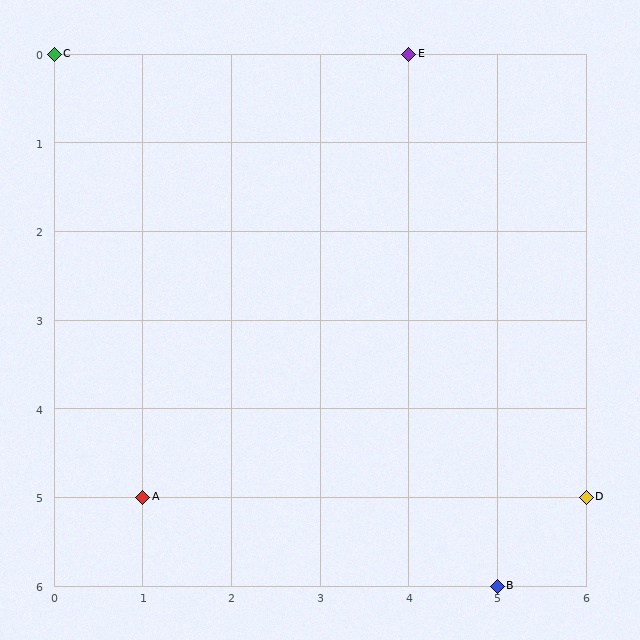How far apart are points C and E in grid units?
Points C and E are 4 columns apart.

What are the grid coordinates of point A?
Point A is at grid coordinates (1, 5).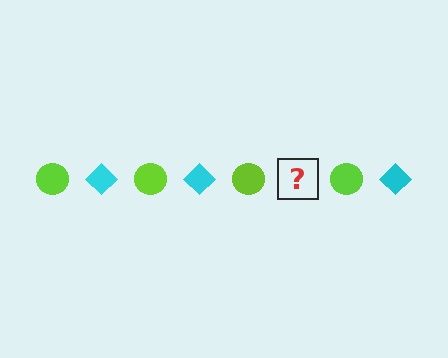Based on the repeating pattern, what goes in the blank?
The blank should be a cyan diamond.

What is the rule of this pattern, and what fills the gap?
The rule is that the pattern alternates between lime circle and cyan diamond. The gap should be filled with a cyan diamond.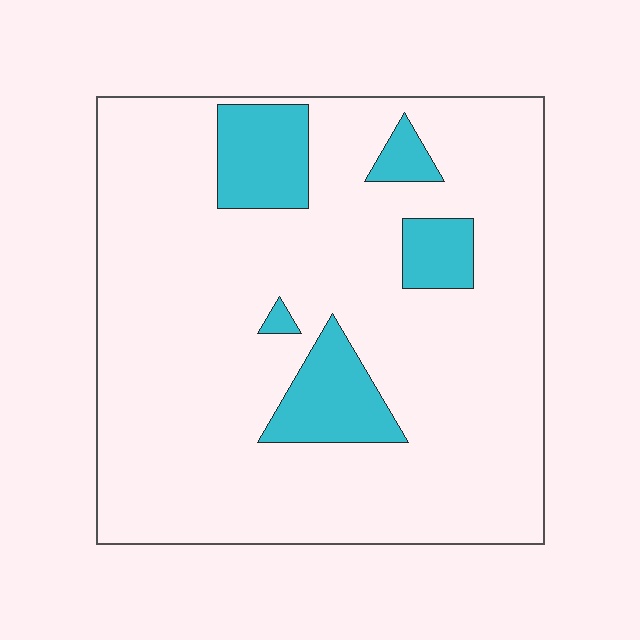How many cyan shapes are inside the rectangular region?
5.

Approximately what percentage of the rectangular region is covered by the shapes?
Approximately 15%.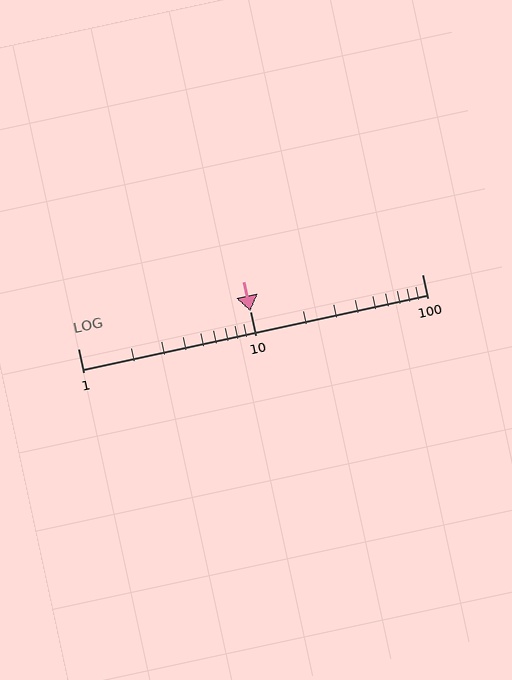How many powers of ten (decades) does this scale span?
The scale spans 2 decades, from 1 to 100.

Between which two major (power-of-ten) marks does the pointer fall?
The pointer is between 10 and 100.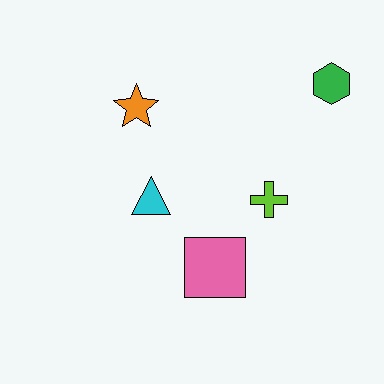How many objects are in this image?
There are 5 objects.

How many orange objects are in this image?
There is 1 orange object.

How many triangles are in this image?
There is 1 triangle.